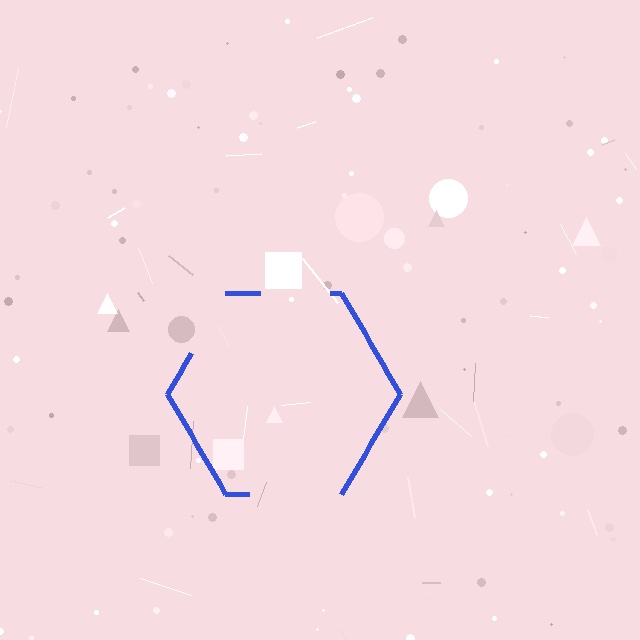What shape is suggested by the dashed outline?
The dashed outline suggests a hexagon.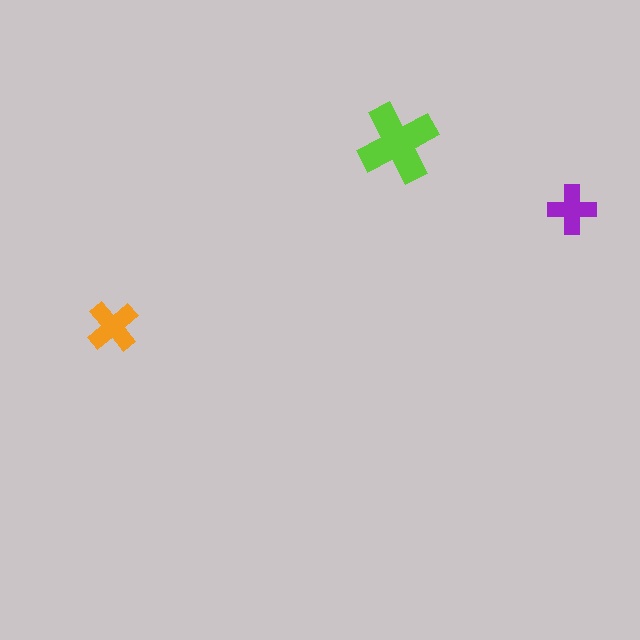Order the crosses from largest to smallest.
the lime one, the orange one, the purple one.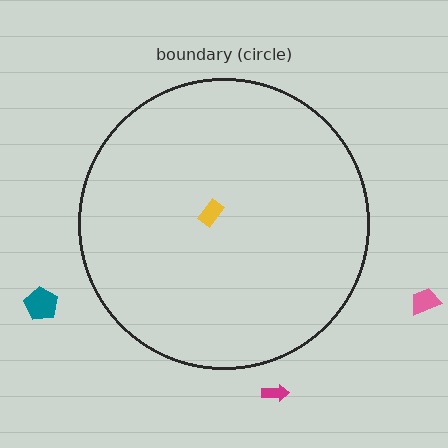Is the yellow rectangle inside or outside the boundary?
Inside.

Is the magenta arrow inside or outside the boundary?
Outside.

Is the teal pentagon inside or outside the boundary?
Outside.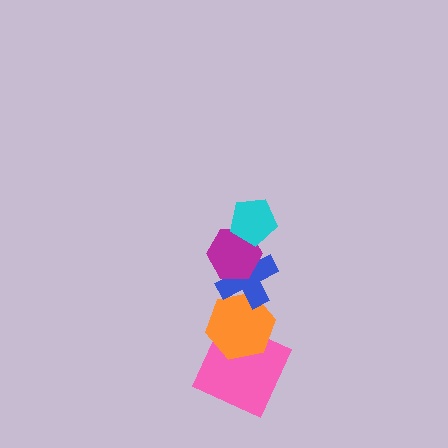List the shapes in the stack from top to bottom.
From top to bottom: the cyan pentagon, the magenta hexagon, the blue cross, the orange hexagon, the pink square.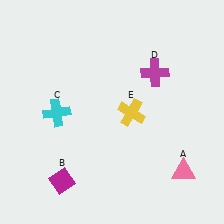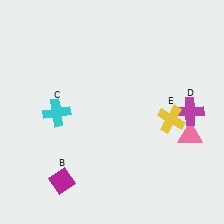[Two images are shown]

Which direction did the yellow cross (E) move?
The yellow cross (E) moved right.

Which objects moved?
The objects that moved are: the pink triangle (A), the magenta cross (D), the yellow cross (E).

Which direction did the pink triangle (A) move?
The pink triangle (A) moved up.